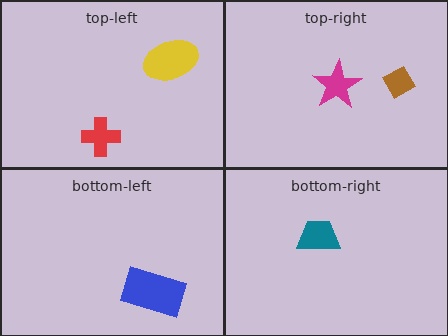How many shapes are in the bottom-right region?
1.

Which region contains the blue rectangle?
The bottom-left region.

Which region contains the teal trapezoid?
The bottom-right region.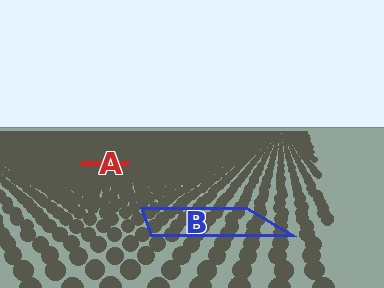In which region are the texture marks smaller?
The texture marks are smaller in region A, because it is farther away.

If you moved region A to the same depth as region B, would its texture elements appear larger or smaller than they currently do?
They would appear larger. At a closer depth, the same texture elements are projected at a bigger on-screen size.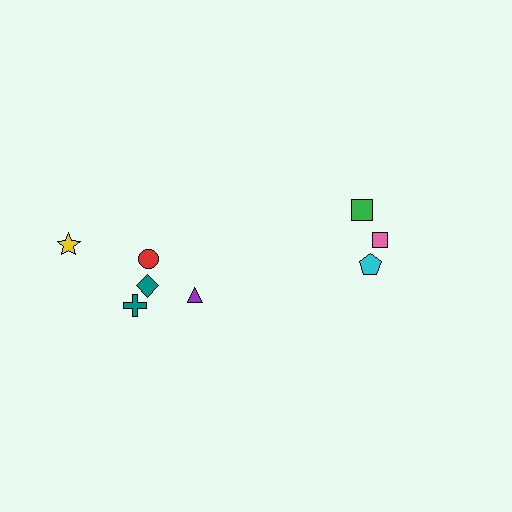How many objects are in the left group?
There are 5 objects.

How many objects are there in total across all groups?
There are 8 objects.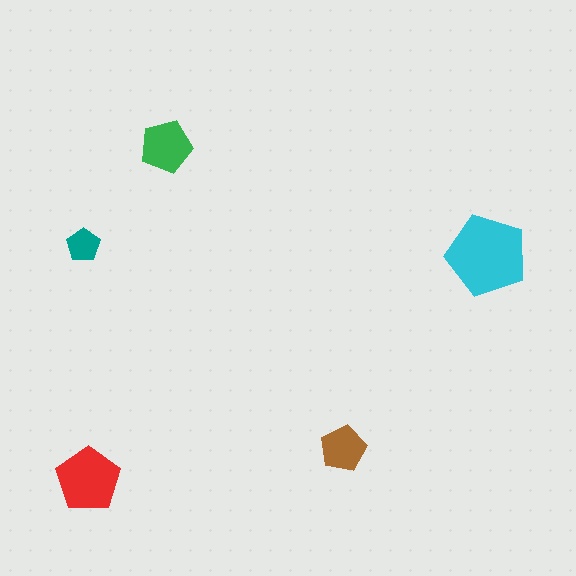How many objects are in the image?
There are 5 objects in the image.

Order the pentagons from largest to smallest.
the cyan one, the red one, the green one, the brown one, the teal one.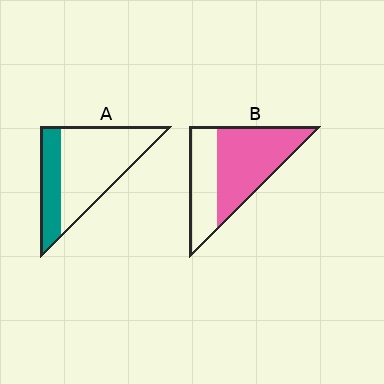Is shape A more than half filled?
No.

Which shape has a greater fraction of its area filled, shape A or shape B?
Shape B.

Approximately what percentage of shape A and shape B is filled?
A is approximately 30% and B is approximately 60%.